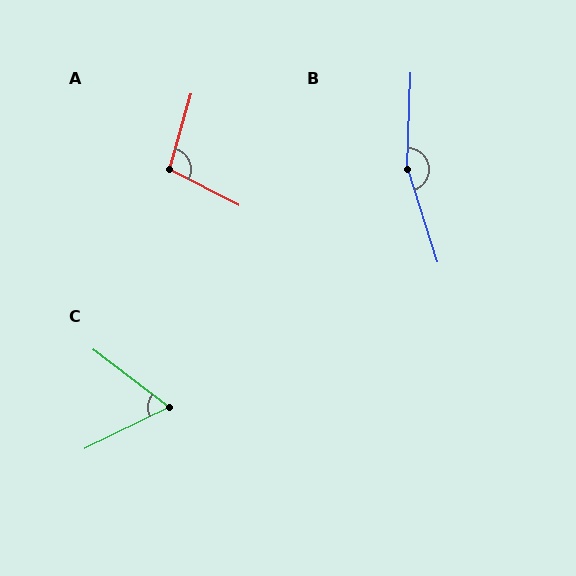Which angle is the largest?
B, at approximately 160 degrees.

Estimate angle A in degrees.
Approximately 102 degrees.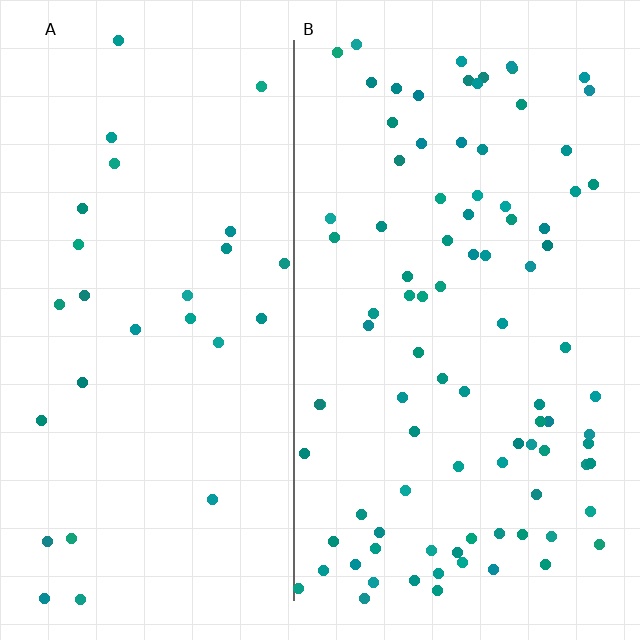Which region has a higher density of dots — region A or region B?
B (the right).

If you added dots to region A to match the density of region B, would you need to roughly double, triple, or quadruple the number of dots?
Approximately triple.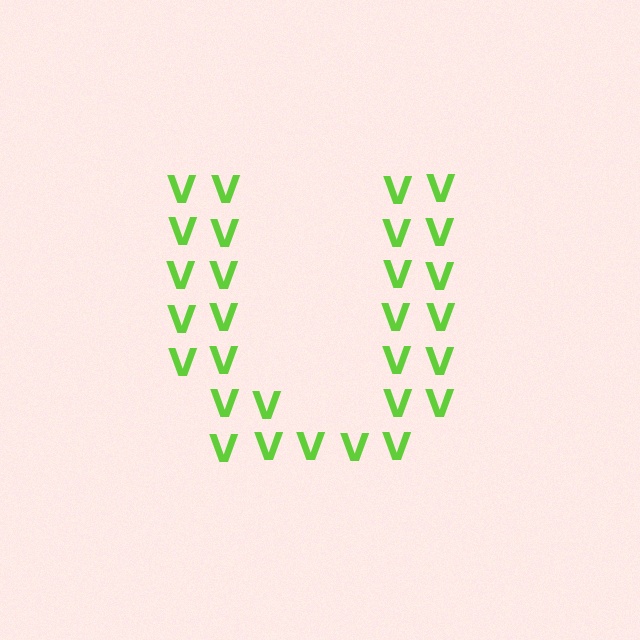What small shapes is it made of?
It is made of small letter V's.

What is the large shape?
The large shape is the letter U.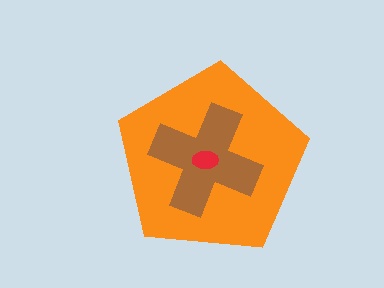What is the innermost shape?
The red ellipse.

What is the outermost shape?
The orange pentagon.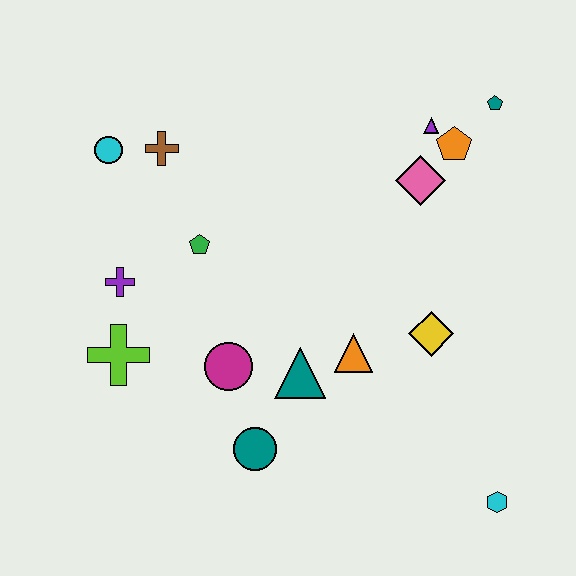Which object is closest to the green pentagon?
The purple cross is closest to the green pentagon.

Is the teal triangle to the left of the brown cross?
No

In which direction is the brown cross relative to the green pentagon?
The brown cross is above the green pentagon.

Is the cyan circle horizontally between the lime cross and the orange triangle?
No